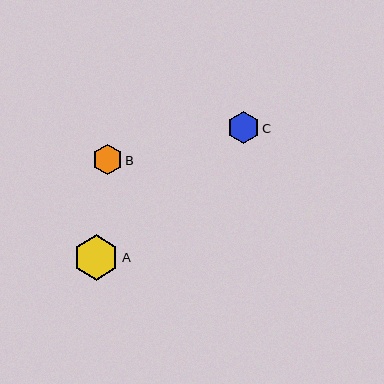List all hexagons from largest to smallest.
From largest to smallest: A, C, B.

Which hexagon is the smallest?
Hexagon B is the smallest with a size of approximately 30 pixels.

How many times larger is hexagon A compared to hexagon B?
Hexagon A is approximately 1.5 times the size of hexagon B.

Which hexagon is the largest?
Hexagon A is the largest with a size of approximately 46 pixels.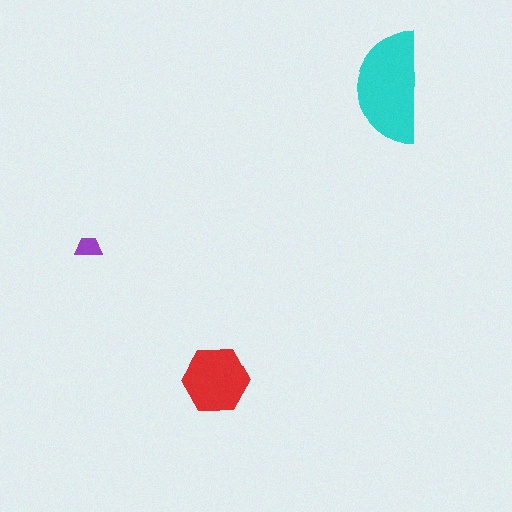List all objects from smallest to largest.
The purple trapezoid, the red hexagon, the cyan semicircle.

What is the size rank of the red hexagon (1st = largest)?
2nd.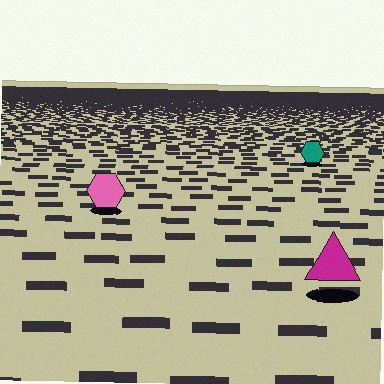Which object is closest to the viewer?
The magenta triangle is closest. The texture marks near it are larger and more spread out.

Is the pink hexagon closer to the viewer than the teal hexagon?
Yes. The pink hexagon is closer — you can tell from the texture gradient: the ground texture is coarser near it.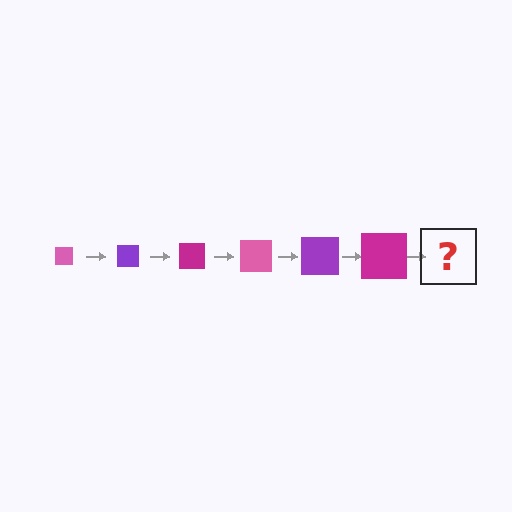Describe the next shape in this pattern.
It should be a pink square, larger than the previous one.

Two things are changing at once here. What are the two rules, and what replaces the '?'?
The two rules are that the square grows larger each step and the color cycles through pink, purple, and magenta. The '?' should be a pink square, larger than the previous one.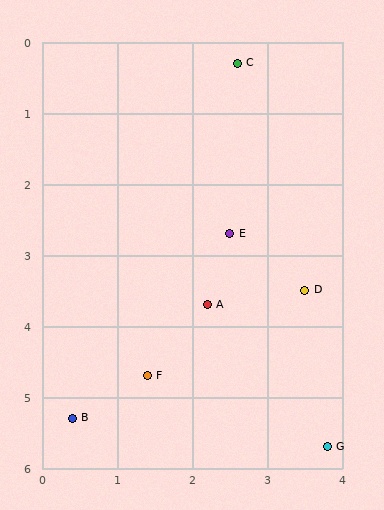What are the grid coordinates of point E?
Point E is at approximately (2.5, 2.7).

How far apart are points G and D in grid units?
Points G and D are about 2.2 grid units apart.